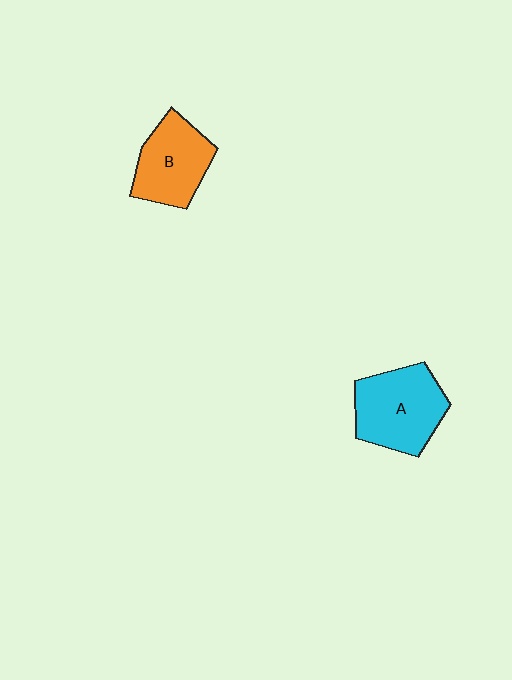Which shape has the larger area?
Shape A (cyan).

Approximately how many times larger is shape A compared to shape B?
Approximately 1.2 times.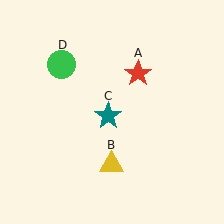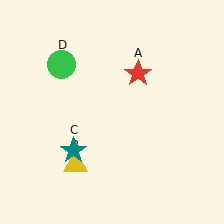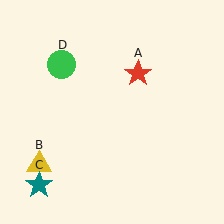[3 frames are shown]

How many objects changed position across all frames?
2 objects changed position: yellow triangle (object B), teal star (object C).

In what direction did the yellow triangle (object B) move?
The yellow triangle (object B) moved left.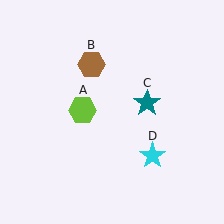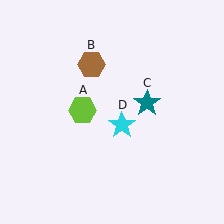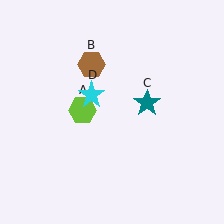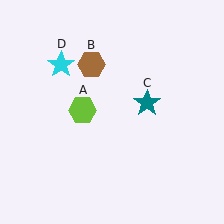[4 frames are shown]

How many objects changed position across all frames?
1 object changed position: cyan star (object D).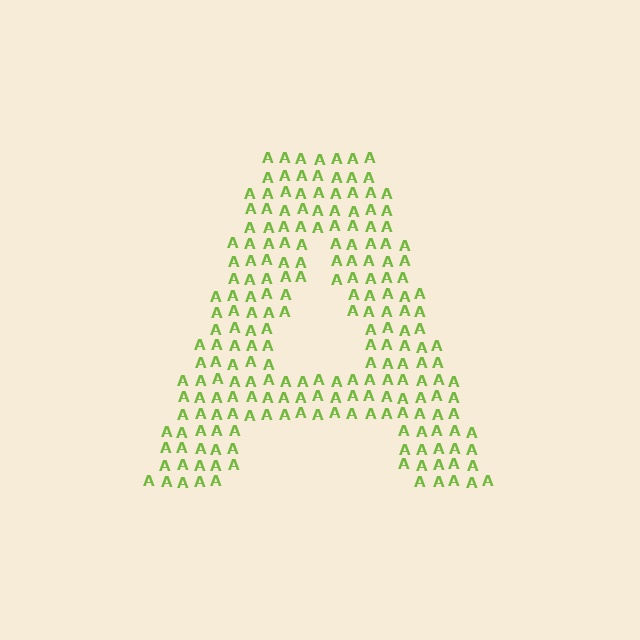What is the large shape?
The large shape is the letter A.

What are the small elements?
The small elements are letter A's.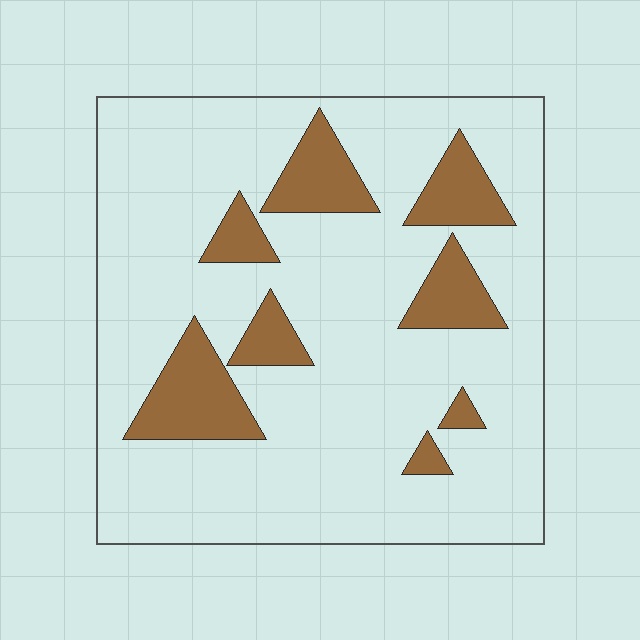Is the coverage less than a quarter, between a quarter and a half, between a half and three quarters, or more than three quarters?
Less than a quarter.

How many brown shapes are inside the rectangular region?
8.